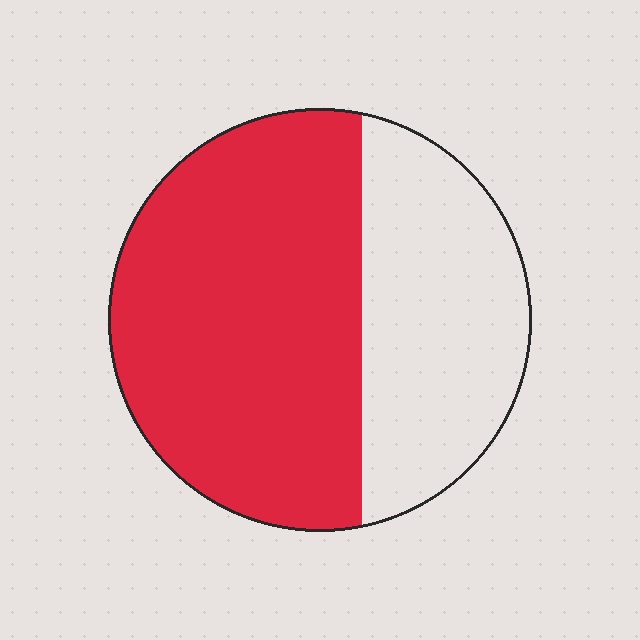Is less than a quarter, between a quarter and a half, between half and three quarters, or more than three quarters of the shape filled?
Between half and three quarters.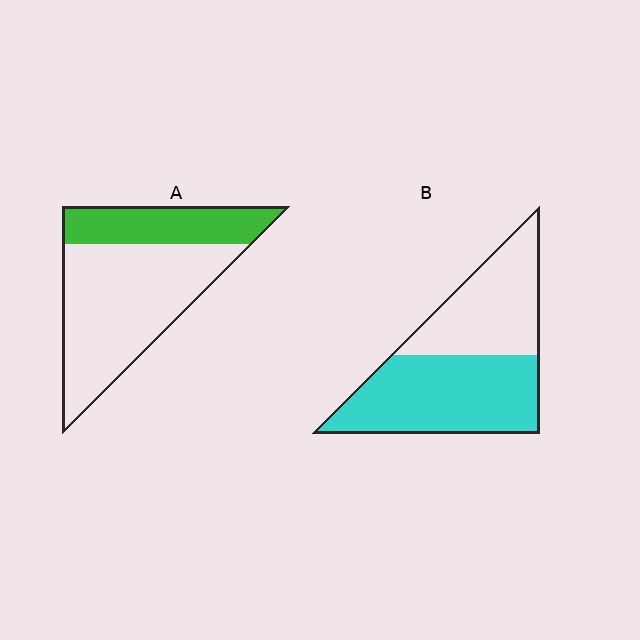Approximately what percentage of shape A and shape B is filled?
A is approximately 30% and B is approximately 55%.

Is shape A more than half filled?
No.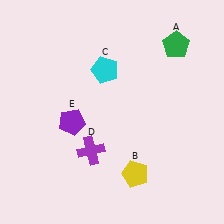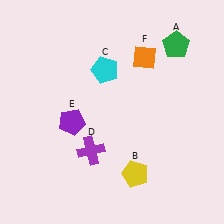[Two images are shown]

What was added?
An orange diamond (F) was added in Image 2.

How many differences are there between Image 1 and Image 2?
There is 1 difference between the two images.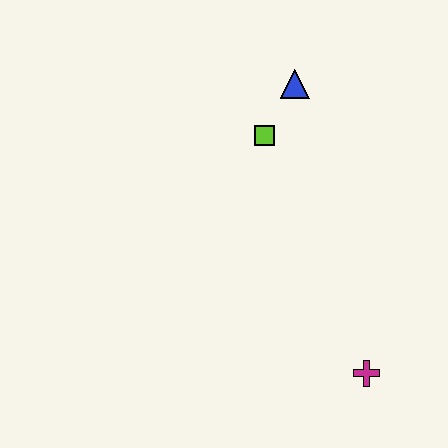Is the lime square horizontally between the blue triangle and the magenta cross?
No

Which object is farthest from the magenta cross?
The blue triangle is farthest from the magenta cross.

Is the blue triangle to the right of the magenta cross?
No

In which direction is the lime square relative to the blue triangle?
The lime square is below the blue triangle.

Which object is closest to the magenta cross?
The lime square is closest to the magenta cross.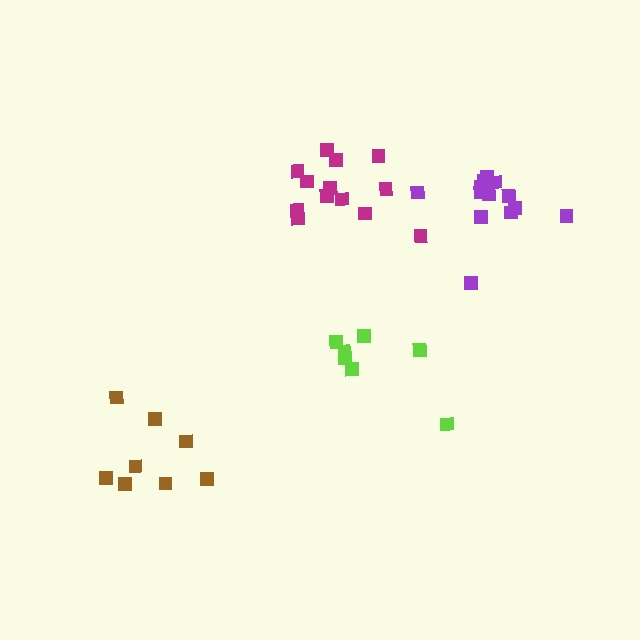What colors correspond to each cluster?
The clusters are colored: magenta, lime, brown, purple.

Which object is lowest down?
The brown cluster is bottommost.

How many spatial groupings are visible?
There are 4 spatial groupings.